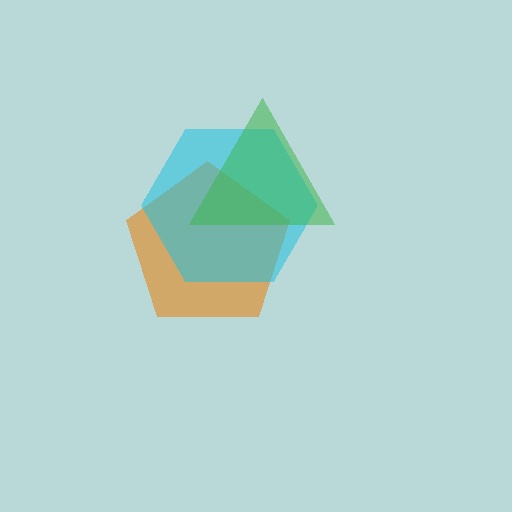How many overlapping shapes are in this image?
There are 3 overlapping shapes in the image.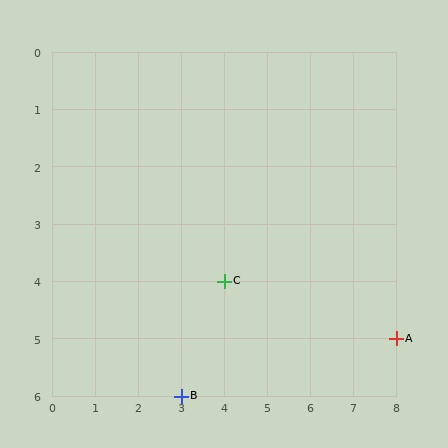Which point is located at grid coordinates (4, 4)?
Point C is at (4, 4).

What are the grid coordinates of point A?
Point A is at grid coordinates (8, 5).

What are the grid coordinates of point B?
Point B is at grid coordinates (3, 6).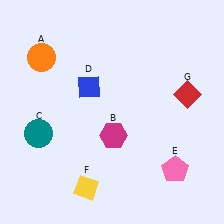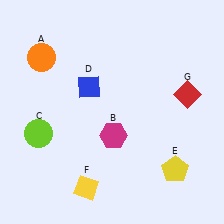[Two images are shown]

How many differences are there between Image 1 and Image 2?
There are 2 differences between the two images.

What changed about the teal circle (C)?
In Image 1, C is teal. In Image 2, it changed to lime.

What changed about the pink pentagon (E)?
In Image 1, E is pink. In Image 2, it changed to yellow.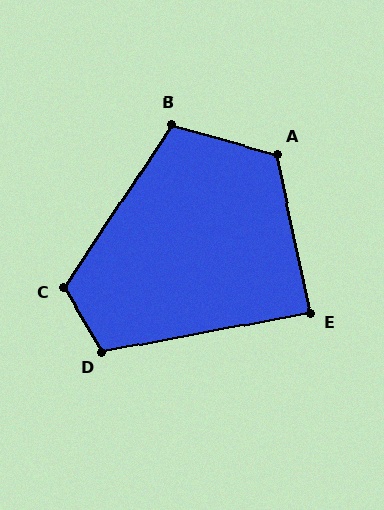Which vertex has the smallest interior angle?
E, at approximately 89 degrees.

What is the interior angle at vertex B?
Approximately 108 degrees (obtuse).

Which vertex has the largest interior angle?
A, at approximately 118 degrees.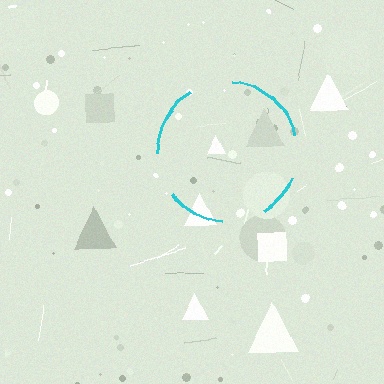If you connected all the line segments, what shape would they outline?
They would outline a circle.